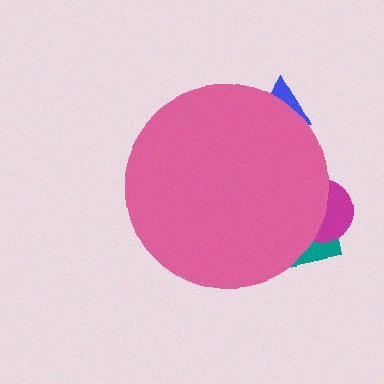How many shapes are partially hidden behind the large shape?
3 shapes are partially hidden.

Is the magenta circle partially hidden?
Yes, the magenta circle is partially hidden behind the pink circle.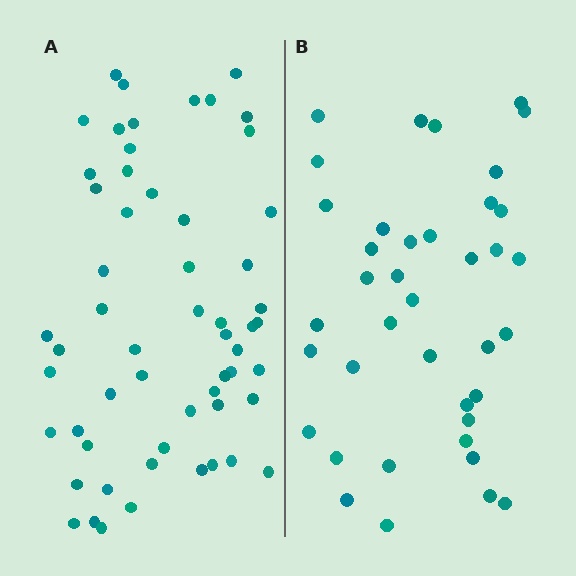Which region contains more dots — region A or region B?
Region A (the left region) has more dots.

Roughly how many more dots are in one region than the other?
Region A has approximately 20 more dots than region B.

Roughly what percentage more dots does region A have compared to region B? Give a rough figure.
About 45% more.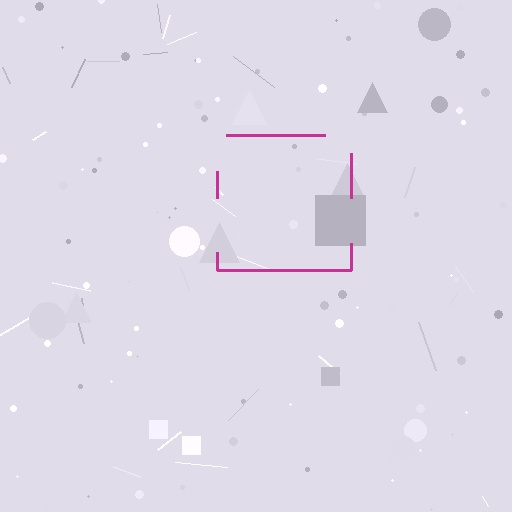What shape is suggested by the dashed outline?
The dashed outline suggests a square.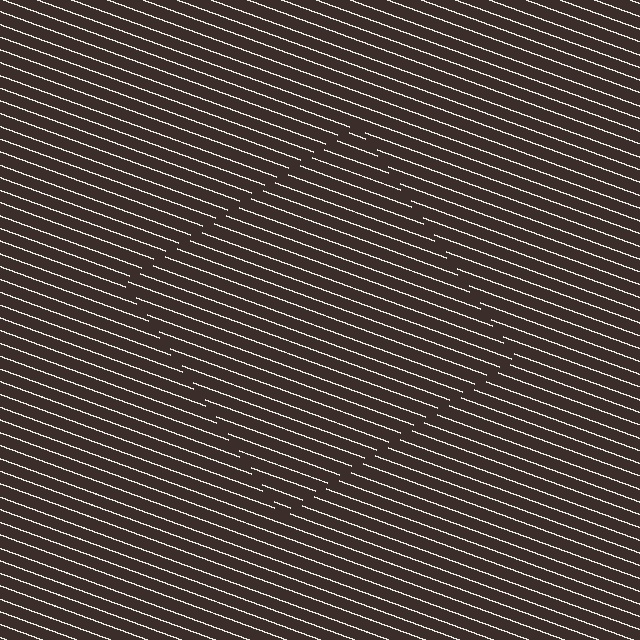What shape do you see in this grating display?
An illusory square. The interior of the shape contains the same grating, shifted by half a period — the contour is defined by the phase discontinuity where line-ends from the inner and outer gratings abut.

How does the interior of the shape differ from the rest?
The interior of the shape contains the same grating, shifted by half a period — the contour is defined by the phase discontinuity where line-ends from the inner and outer gratings abut.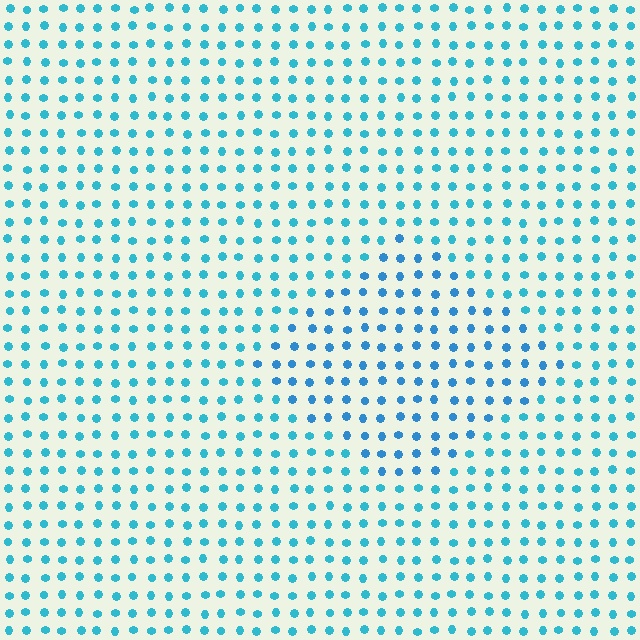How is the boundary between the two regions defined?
The boundary is defined purely by a slight shift in hue (about 18 degrees). Spacing, size, and orientation are identical on both sides.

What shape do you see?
I see a diamond.